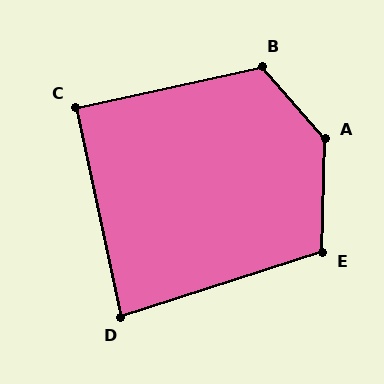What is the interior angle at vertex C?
Approximately 90 degrees (approximately right).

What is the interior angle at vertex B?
Approximately 119 degrees (obtuse).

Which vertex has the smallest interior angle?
D, at approximately 84 degrees.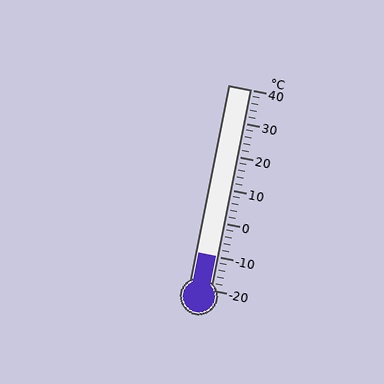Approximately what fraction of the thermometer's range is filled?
The thermometer is filled to approximately 15% of its range.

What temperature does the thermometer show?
The thermometer shows approximately -10°C.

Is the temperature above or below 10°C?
The temperature is below 10°C.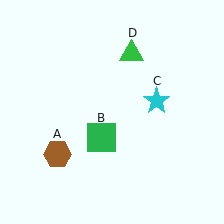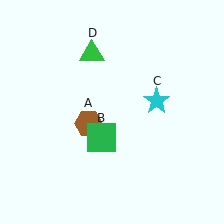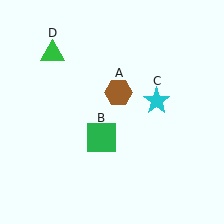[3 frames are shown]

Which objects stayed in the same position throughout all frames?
Green square (object B) and cyan star (object C) remained stationary.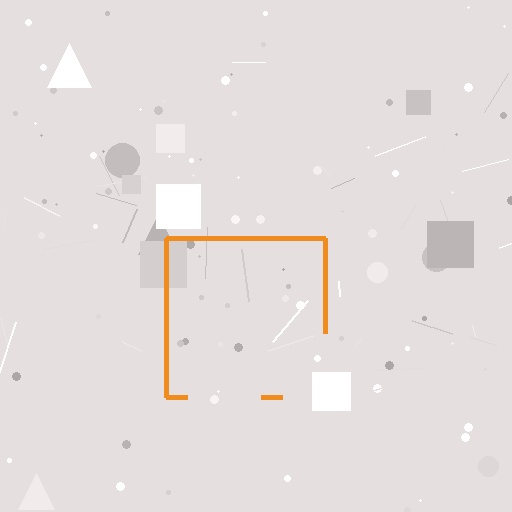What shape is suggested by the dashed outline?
The dashed outline suggests a square.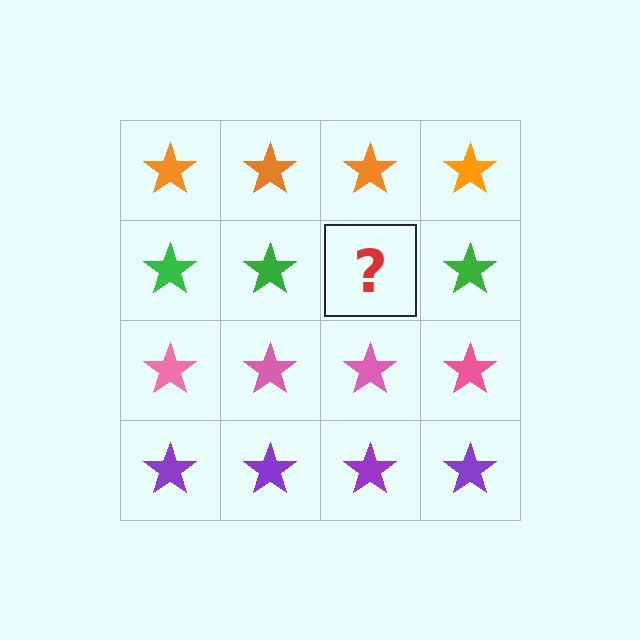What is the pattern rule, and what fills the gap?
The rule is that each row has a consistent color. The gap should be filled with a green star.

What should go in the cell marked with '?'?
The missing cell should contain a green star.